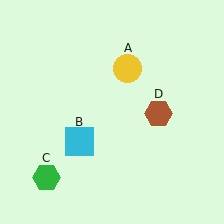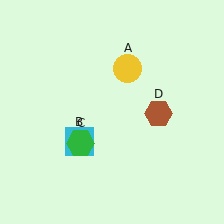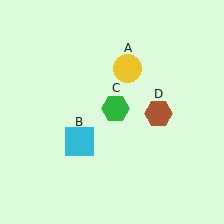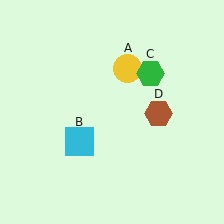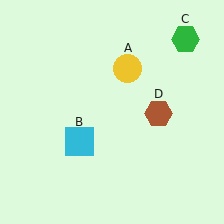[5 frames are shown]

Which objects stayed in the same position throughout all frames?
Yellow circle (object A) and cyan square (object B) and brown hexagon (object D) remained stationary.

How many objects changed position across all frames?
1 object changed position: green hexagon (object C).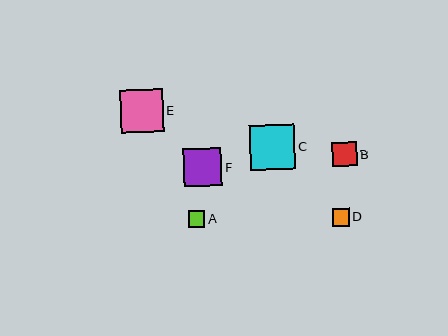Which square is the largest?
Square C is the largest with a size of approximately 45 pixels.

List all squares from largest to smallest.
From largest to smallest: C, E, F, B, D, A.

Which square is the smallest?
Square A is the smallest with a size of approximately 17 pixels.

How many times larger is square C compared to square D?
Square C is approximately 2.7 times the size of square D.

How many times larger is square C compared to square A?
Square C is approximately 2.7 times the size of square A.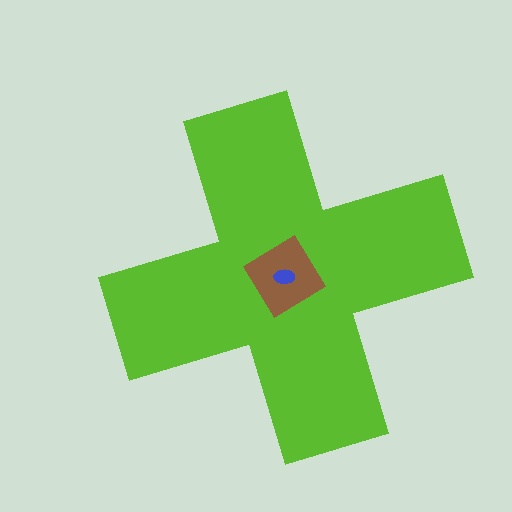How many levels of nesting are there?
3.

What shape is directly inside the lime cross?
The brown diamond.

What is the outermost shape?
The lime cross.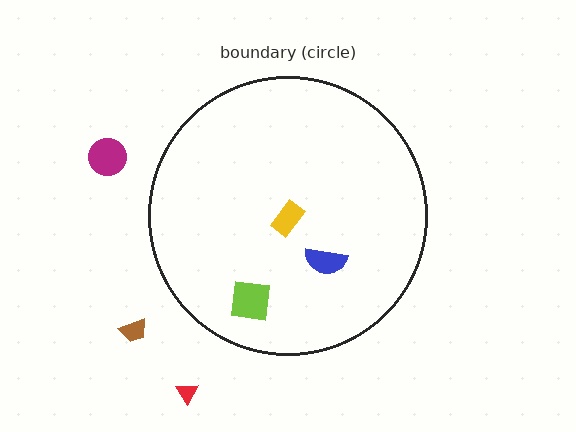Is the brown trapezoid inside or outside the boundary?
Outside.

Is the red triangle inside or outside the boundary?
Outside.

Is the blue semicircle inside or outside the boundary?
Inside.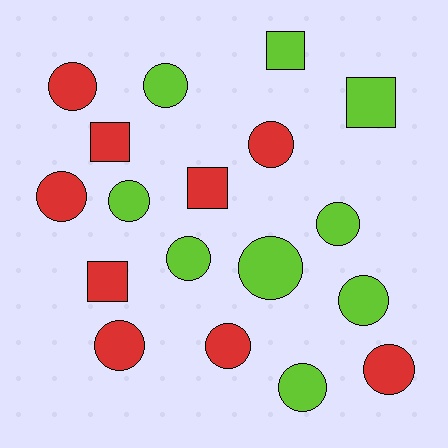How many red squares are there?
There are 3 red squares.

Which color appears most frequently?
Red, with 9 objects.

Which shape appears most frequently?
Circle, with 13 objects.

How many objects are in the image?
There are 18 objects.